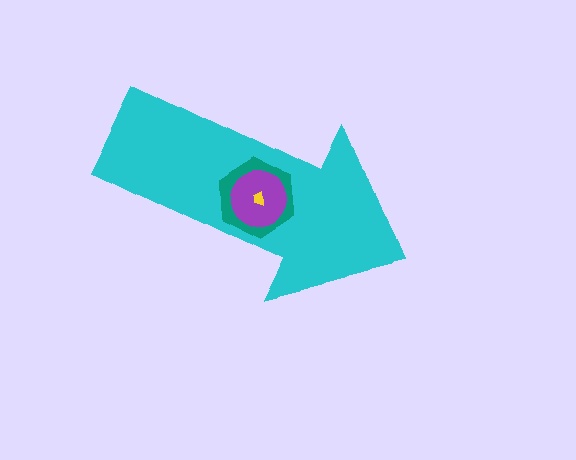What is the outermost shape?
The cyan arrow.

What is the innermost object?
The yellow trapezoid.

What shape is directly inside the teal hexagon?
The purple circle.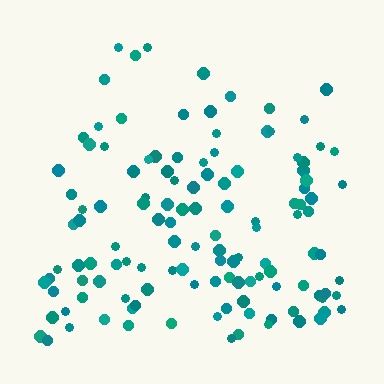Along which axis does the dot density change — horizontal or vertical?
Vertical.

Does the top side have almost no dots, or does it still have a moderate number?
Still a moderate number, just noticeably fewer than the bottom.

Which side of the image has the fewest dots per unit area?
The top.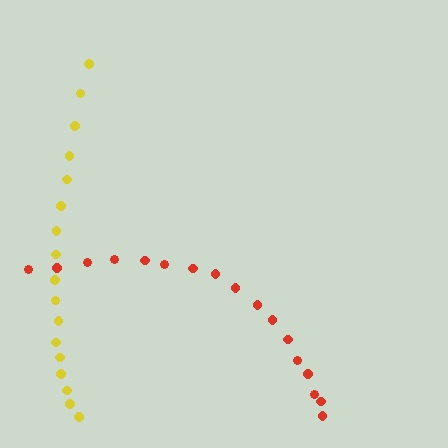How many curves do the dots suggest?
There are 2 distinct paths.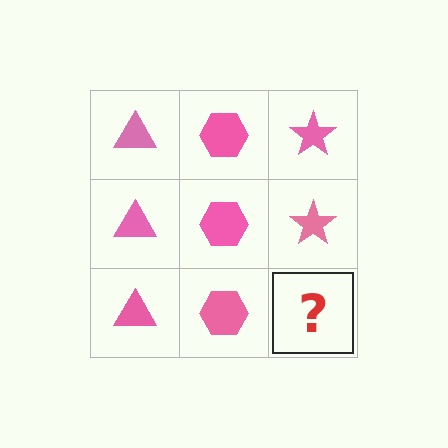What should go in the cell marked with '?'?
The missing cell should contain a pink star.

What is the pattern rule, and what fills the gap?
The rule is that each column has a consistent shape. The gap should be filled with a pink star.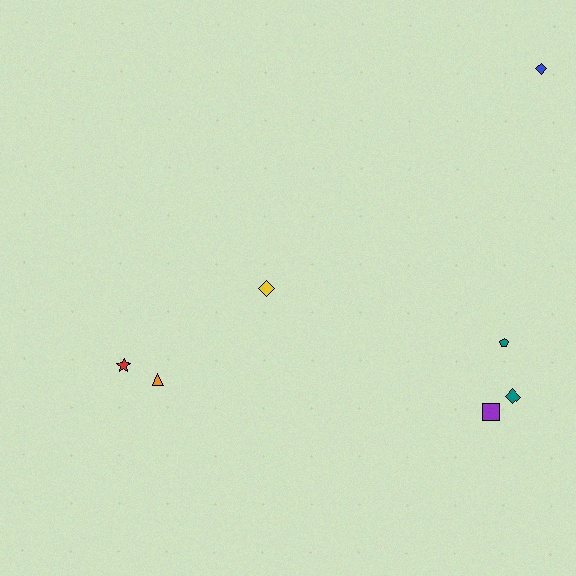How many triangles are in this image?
There is 1 triangle.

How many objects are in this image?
There are 7 objects.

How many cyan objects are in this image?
There are no cyan objects.